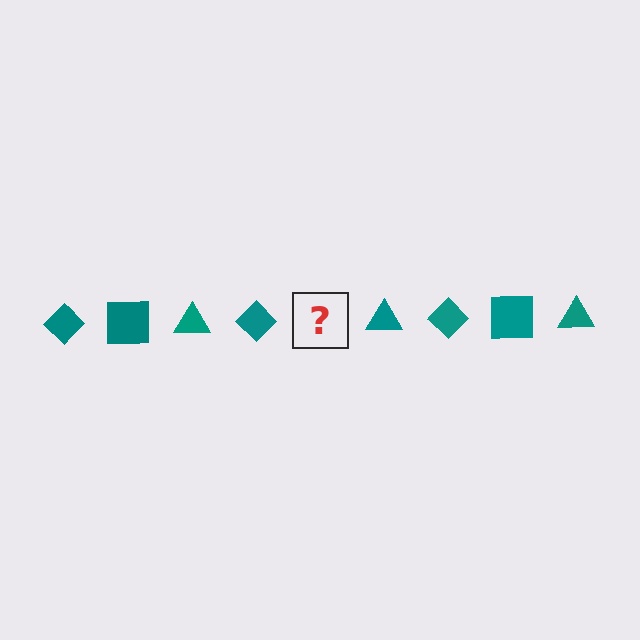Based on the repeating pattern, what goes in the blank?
The blank should be a teal square.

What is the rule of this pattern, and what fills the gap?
The rule is that the pattern cycles through diamond, square, triangle shapes in teal. The gap should be filled with a teal square.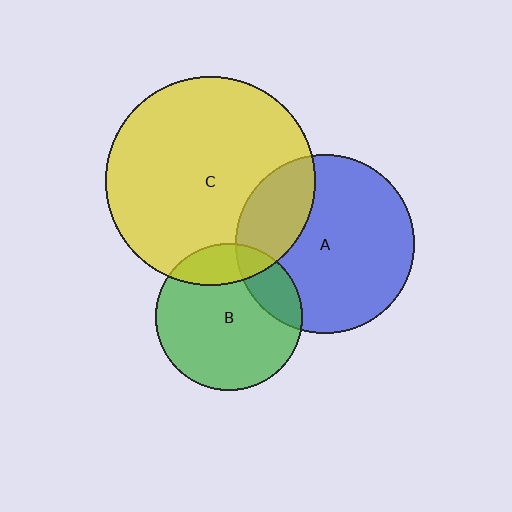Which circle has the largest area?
Circle C (yellow).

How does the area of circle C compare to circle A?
Approximately 1.4 times.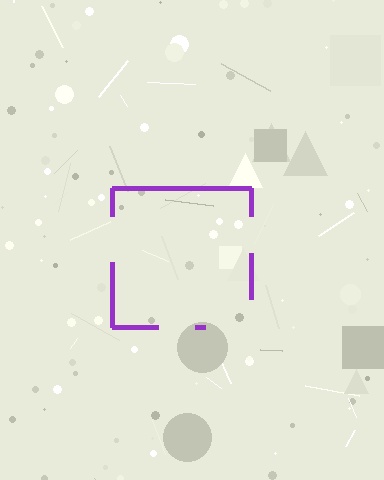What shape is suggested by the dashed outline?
The dashed outline suggests a square.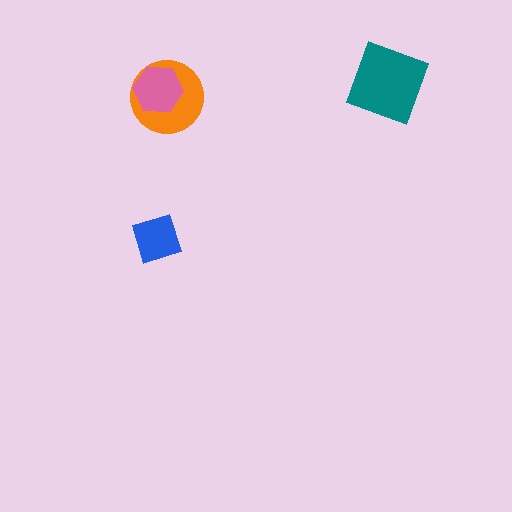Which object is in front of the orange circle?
The pink hexagon is in front of the orange circle.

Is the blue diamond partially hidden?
No, no other shape covers it.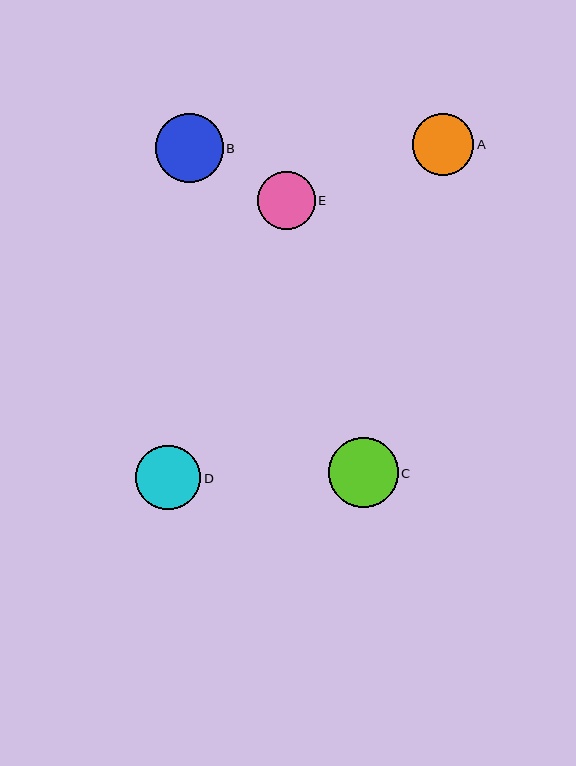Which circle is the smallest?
Circle E is the smallest with a size of approximately 58 pixels.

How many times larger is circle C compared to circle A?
Circle C is approximately 1.1 times the size of circle A.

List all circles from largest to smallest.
From largest to smallest: C, B, D, A, E.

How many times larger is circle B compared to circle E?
Circle B is approximately 1.2 times the size of circle E.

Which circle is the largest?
Circle C is the largest with a size of approximately 70 pixels.